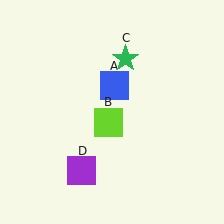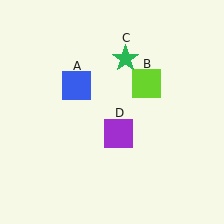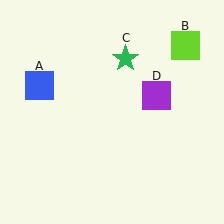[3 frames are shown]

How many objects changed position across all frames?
3 objects changed position: blue square (object A), lime square (object B), purple square (object D).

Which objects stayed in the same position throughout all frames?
Green star (object C) remained stationary.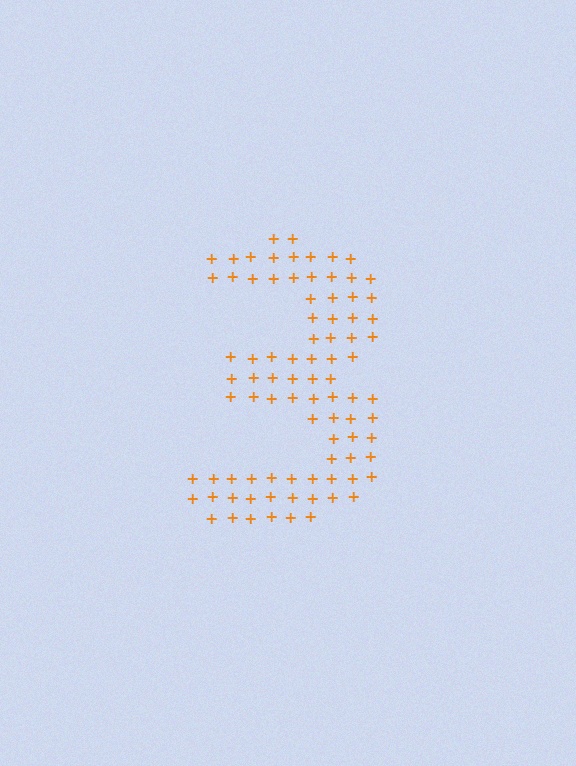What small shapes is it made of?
It is made of small plus signs.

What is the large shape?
The large shape is the digit 3.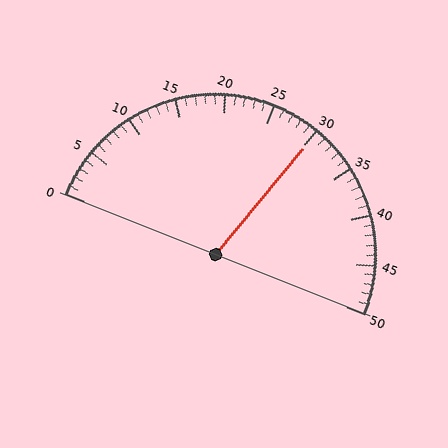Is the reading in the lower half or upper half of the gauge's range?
The reading is in the upper half of the range (0 to 50).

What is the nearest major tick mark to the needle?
The nearest major tick mark is 30.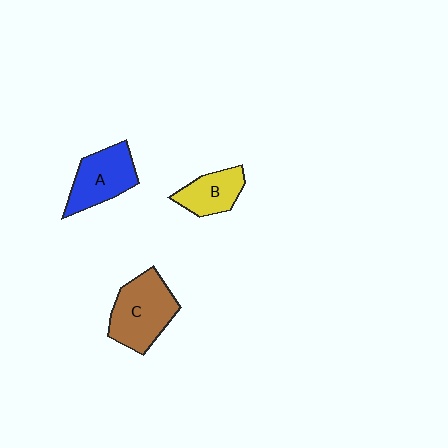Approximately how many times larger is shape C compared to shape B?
Approximately 1.6 times.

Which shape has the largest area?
Shape C (brown).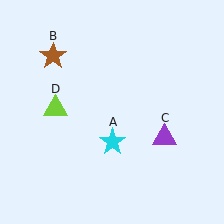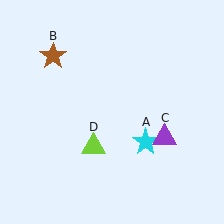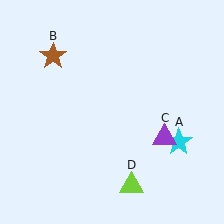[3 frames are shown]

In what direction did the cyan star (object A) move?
The cyan star (object A) moved right.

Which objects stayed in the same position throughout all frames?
Brown star (object B) and purple triangle (object C) remained stationary.